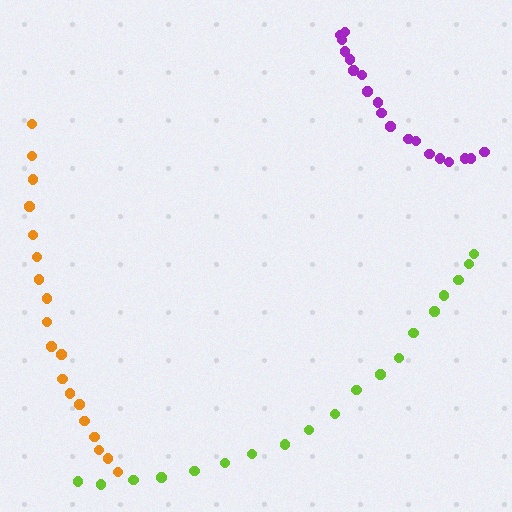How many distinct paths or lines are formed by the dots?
There are 3 distinct paths.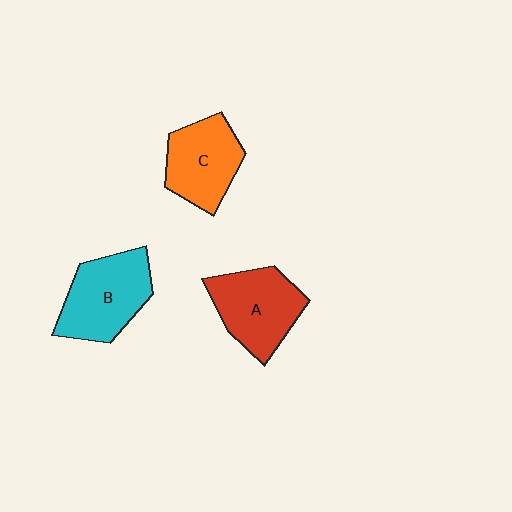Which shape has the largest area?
Shape B (cyan).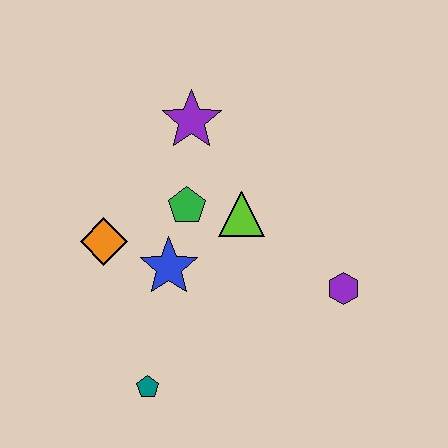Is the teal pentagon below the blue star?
Yes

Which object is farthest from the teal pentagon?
The purple star is farthest from the teal pentagon.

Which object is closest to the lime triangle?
The green pentagon is closest to the lime triangle.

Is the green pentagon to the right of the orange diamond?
Yes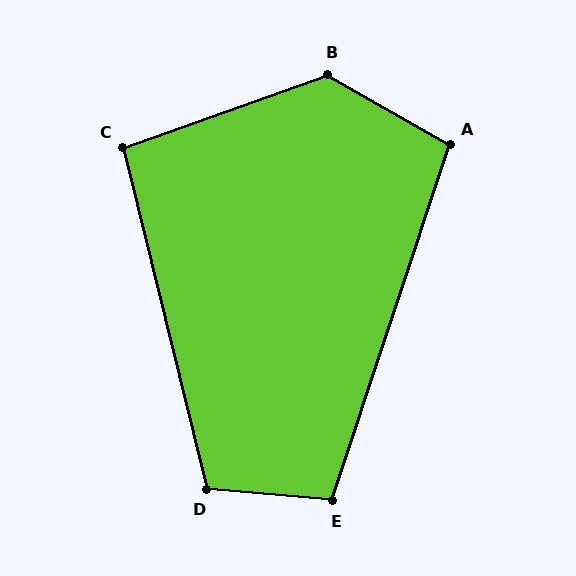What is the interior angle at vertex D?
Approximately 109 degrees (obtuse).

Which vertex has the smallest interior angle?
C, at approximately 96 degrees.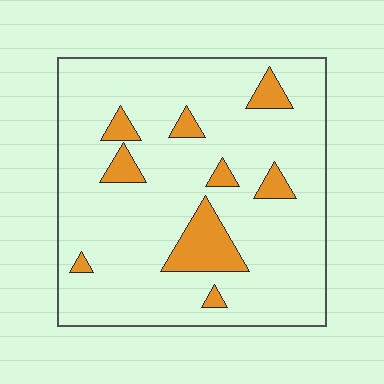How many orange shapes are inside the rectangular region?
9.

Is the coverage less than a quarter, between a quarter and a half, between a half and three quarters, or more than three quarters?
Less than a quarter.